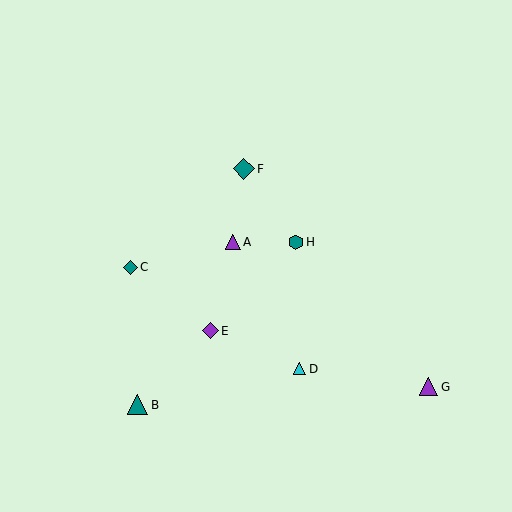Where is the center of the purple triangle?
The center of the purple triangle is at (429, 387).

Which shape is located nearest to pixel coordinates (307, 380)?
The cyan triangle (labeled D) at (300, 369) is nearest to that location.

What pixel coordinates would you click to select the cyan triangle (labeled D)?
Click at (300, 369) to select the cyan triangle D.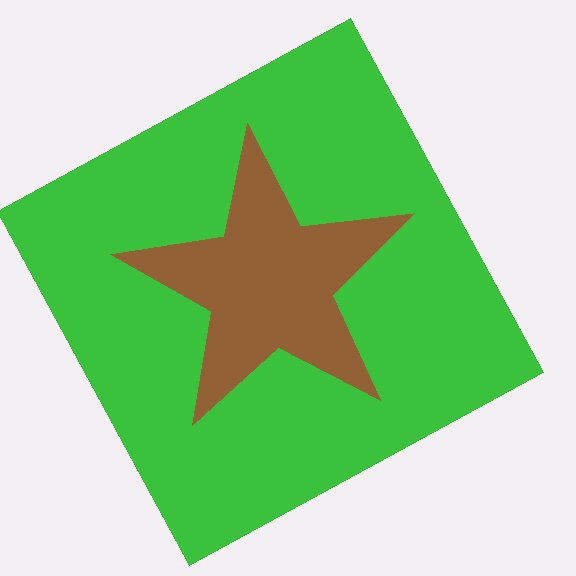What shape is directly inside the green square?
The brown star.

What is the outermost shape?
The green square.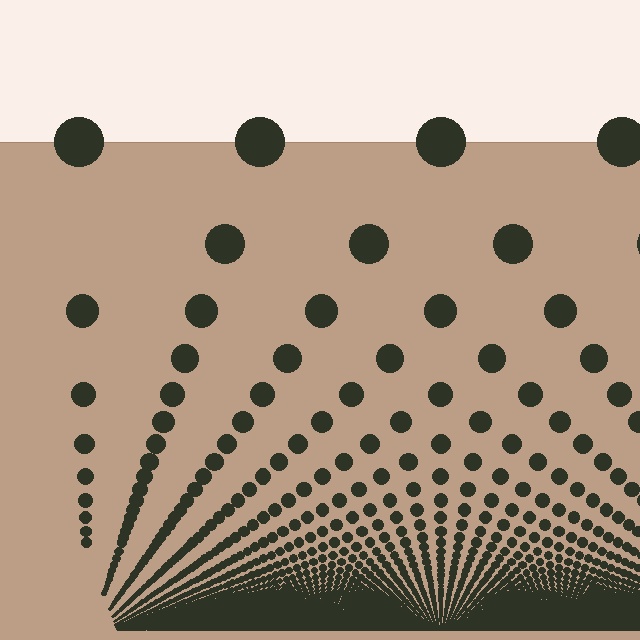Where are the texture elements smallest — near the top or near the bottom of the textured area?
Near the bottom.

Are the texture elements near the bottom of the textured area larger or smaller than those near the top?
Smaller. The gradient is inverted — elements near the bottom are smaller and denser.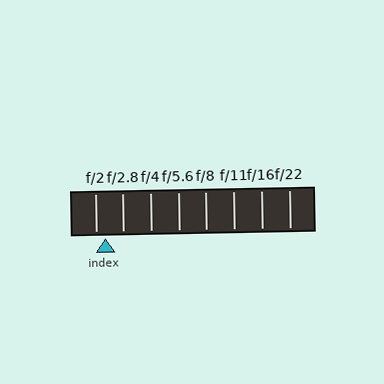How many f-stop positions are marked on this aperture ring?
There are 8 f-stop positions marked.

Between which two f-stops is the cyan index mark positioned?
The index mark is between f/2 and f/2.8.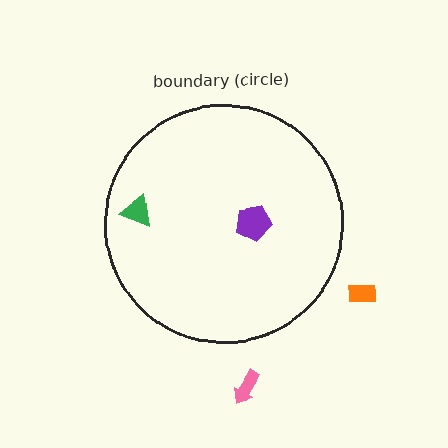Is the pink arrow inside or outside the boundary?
Outside.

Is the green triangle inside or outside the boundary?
Inside.